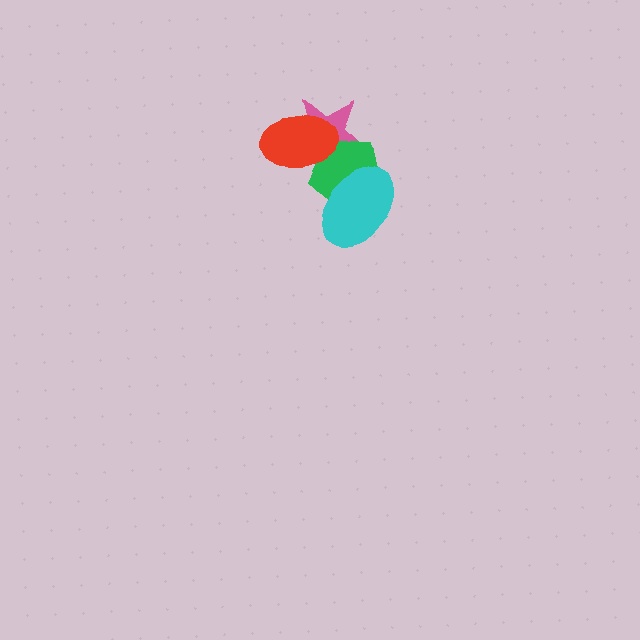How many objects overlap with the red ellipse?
2 objects overlap with the red ellipse.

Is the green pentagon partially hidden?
Yes, it is partially covered by another shape.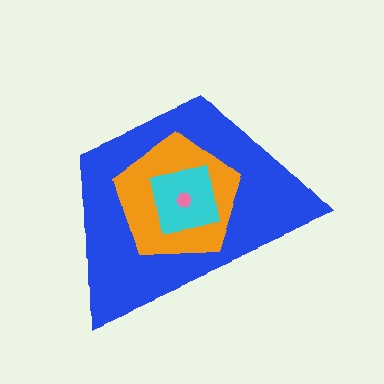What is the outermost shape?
The blue trapezoid.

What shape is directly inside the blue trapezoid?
The orange pentagon.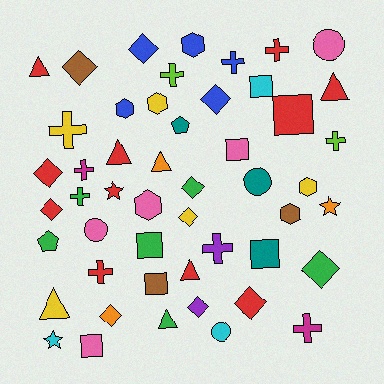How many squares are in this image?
There are 7 squares.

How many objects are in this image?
There are 50 objects.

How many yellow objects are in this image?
There are 5 yellow objects.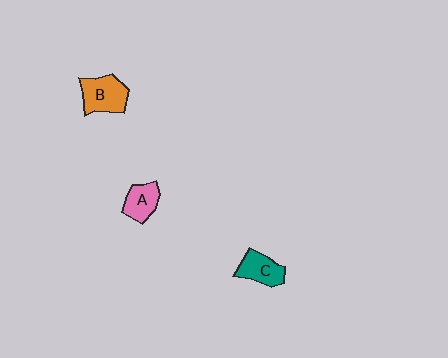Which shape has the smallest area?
Shape A (pink).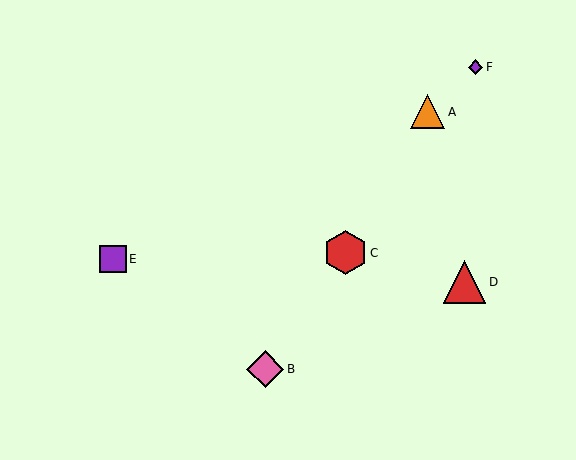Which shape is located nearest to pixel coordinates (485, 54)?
The purple diamond (labeled F) at (476, 67) is nearest to that location.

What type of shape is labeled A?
Shape A is an orange triangle.